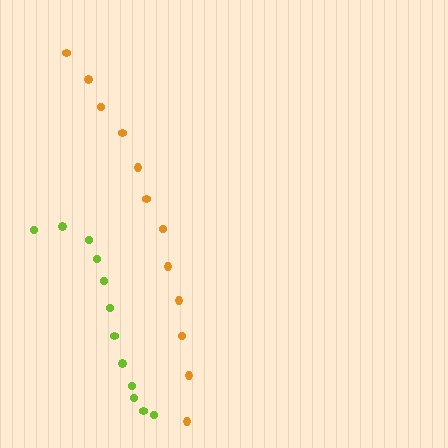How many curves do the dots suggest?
There are 2 distinct paths.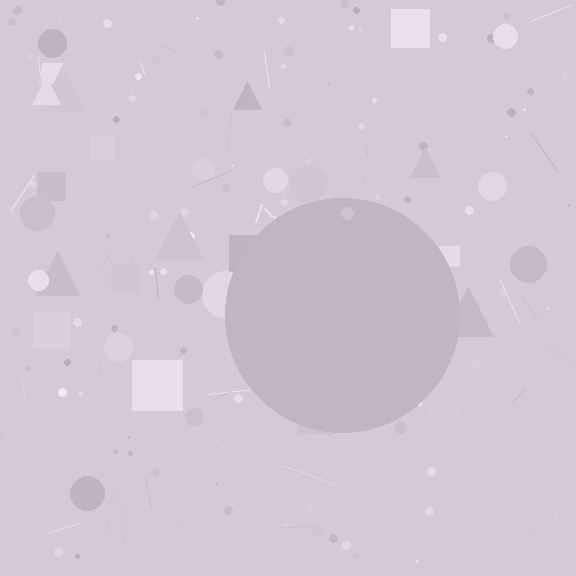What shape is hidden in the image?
A circle is hidden in the image.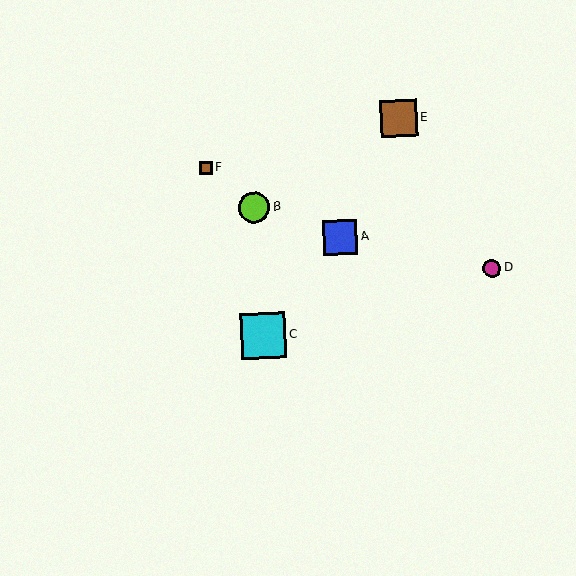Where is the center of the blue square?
The center of the blue square is at (340, 238).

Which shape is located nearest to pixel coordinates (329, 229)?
The blue square (labeled A) at (340, 238) is nearest to that location.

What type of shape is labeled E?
Shape E is a brown square.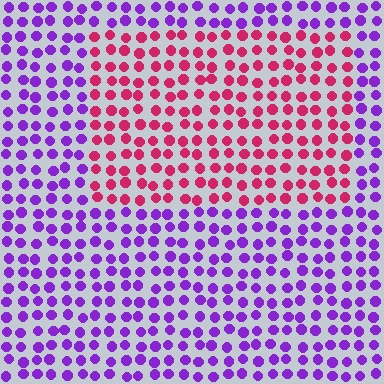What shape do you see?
I see a rectangle.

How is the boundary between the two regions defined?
The boundary is defined purely by a slight shift in hue (about 61 degrees). Spacing, size, and orientation are identical on both sides.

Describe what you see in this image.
The image is filled with small purple elements in a uniform arrangement. A rectangle-shaped region is visible where the elements are tinted to a slightly different hue, forming a subtle color boundary.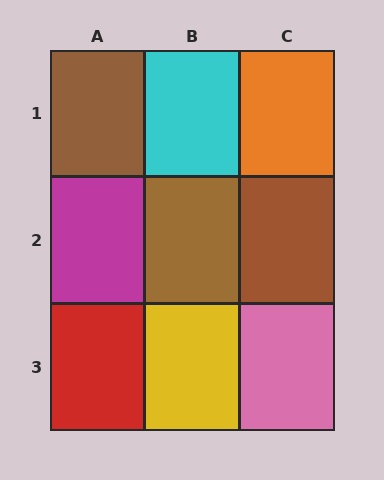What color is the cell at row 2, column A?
Magenta.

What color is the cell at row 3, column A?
Red.